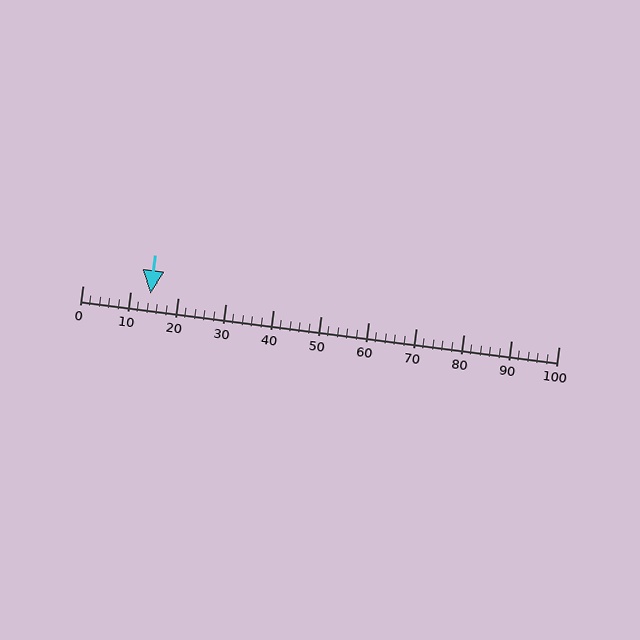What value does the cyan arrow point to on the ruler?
The cyan arrow points to approximately 14.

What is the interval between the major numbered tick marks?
The major tick marks are spaced 10 units apart.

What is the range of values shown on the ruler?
The ruler shows values from 0 to 100.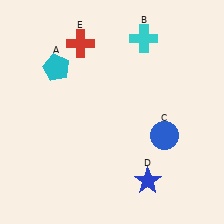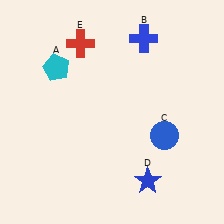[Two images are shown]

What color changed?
The cross (B) changed from cyan in Image 1 to blue in Image 2.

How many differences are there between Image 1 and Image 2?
There is 1 difference between the two images.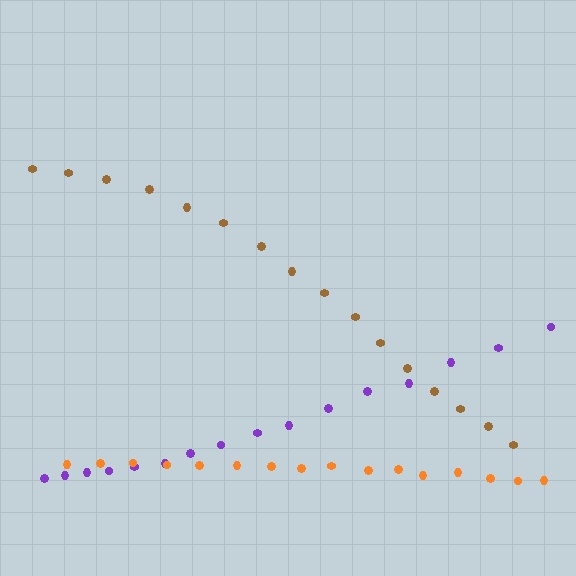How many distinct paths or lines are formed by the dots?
There are 3 distinct paths.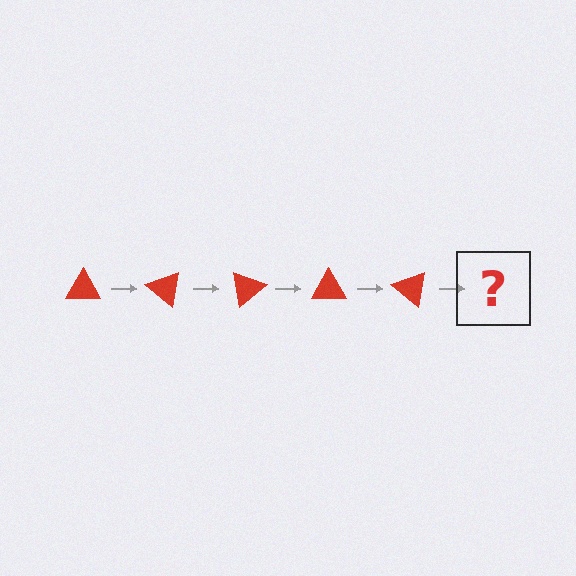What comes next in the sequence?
The next element should be a red triangle rotated 200 degrees.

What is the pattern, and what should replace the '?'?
The pattern is that the triangle rotates 40 degrees each step. The '?' should be a red triangle rotated 200 degrees.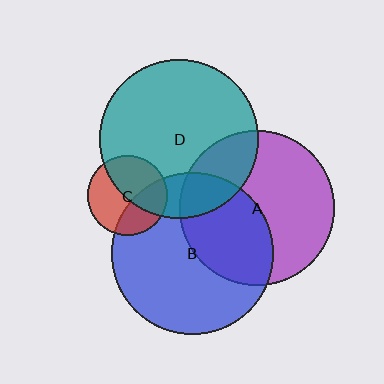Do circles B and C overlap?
Yes.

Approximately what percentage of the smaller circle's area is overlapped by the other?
Approximately 35%.